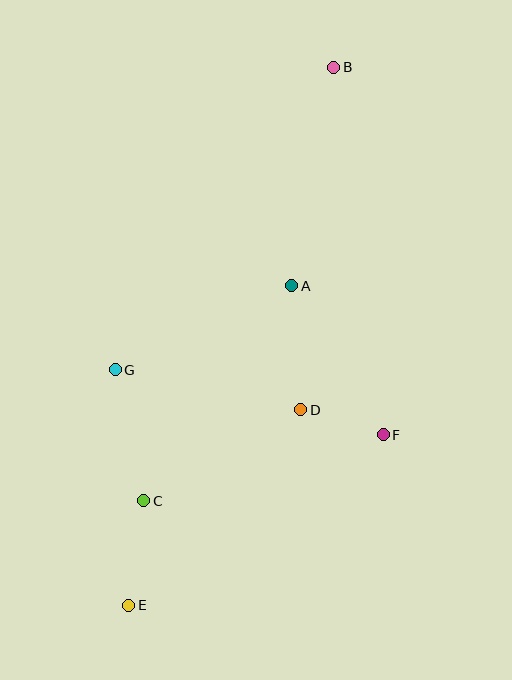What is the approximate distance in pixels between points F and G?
The distance between F and G is approximately 276 pixels.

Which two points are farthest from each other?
Points B and E are farthest from each other.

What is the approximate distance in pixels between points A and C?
The distance between A and C is approximately 261 pixels.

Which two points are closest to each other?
Points D and F are closest to each other.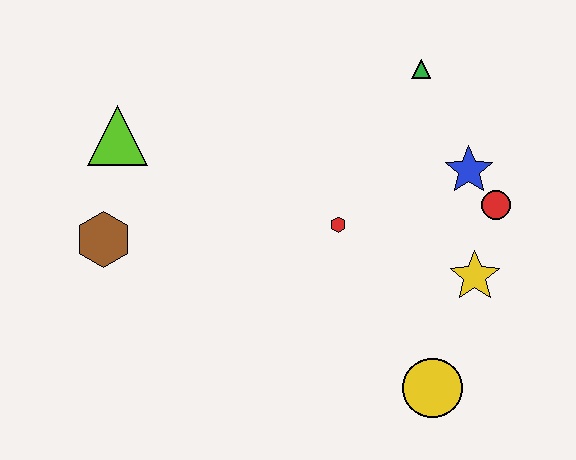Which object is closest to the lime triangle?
The brown hexagon is closest to the lime triangle.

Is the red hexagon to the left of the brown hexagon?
No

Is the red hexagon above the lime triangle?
No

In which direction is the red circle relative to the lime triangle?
The red circle is to the right of the lime triangle.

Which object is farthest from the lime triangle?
The yellow circle is farthest from the lime triangle.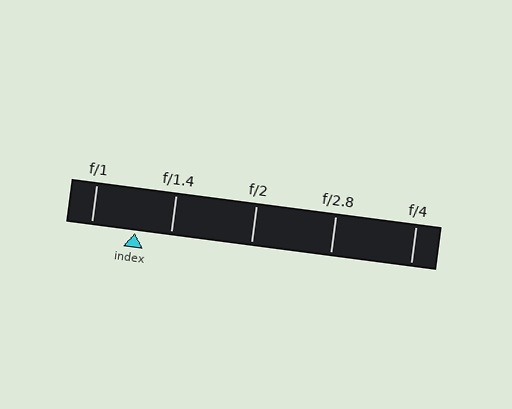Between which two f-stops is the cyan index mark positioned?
The index mark is between f/1 and f/1.4.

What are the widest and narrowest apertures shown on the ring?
The widest aperture shown is f/1 and the narrowest is f/4.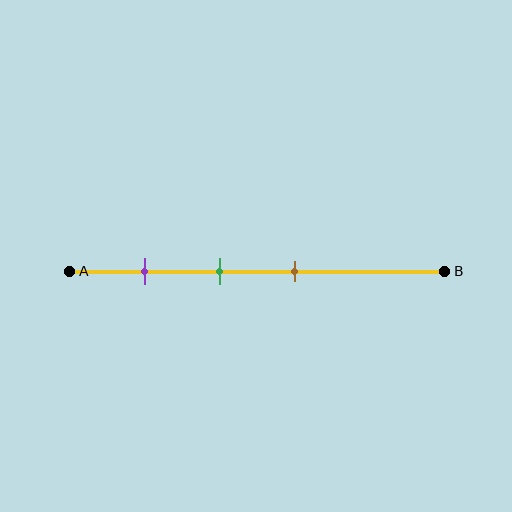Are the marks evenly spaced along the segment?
Yes, the marks are approximately evenly spaced.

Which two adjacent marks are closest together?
The green and brown marks are the closest adjacent pair.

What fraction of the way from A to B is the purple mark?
The purple mark is approximately 20% (0.2) of the way from A to B.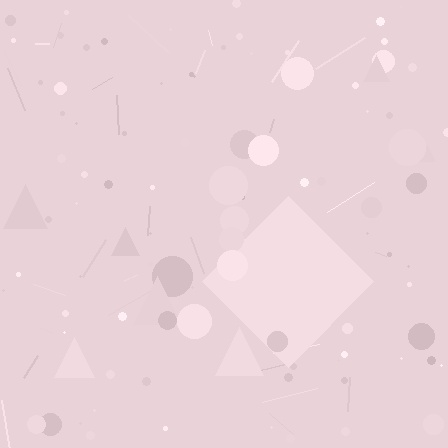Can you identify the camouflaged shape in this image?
The camouflaged shape is a diamond.